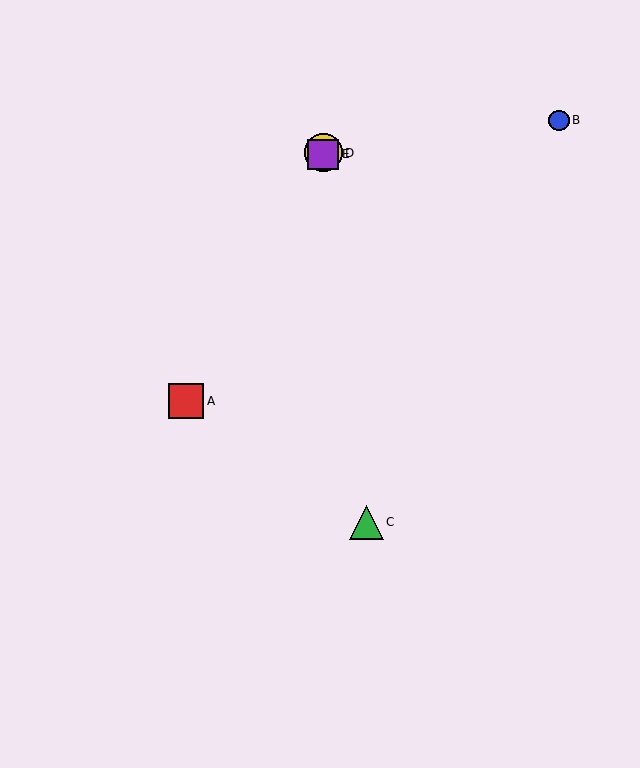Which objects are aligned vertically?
Objects D, E are aligned vertically.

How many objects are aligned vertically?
2 objects (D, E) are aligned vertically.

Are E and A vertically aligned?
No, E is at x≈323 and A is at x≈186.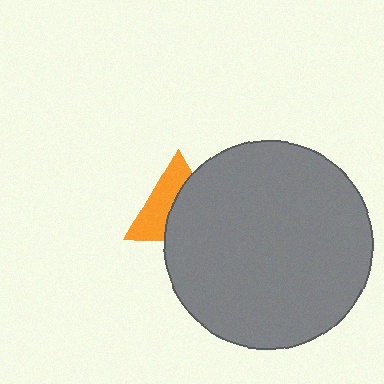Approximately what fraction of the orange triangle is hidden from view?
Roughly 52% of the orange triangle is hidden behind the gray circle.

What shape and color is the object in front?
The object in front is a gray circle.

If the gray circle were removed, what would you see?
You would see the complete orange triangle.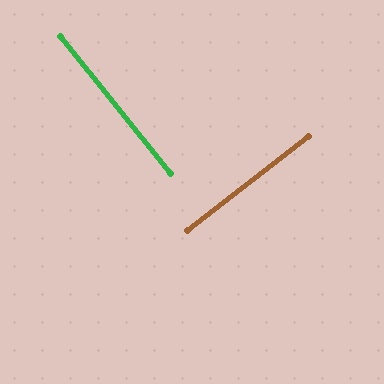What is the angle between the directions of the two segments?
Approximately 89 degrees.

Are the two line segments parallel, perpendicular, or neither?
Perpendicular — they meet at approximately 89°.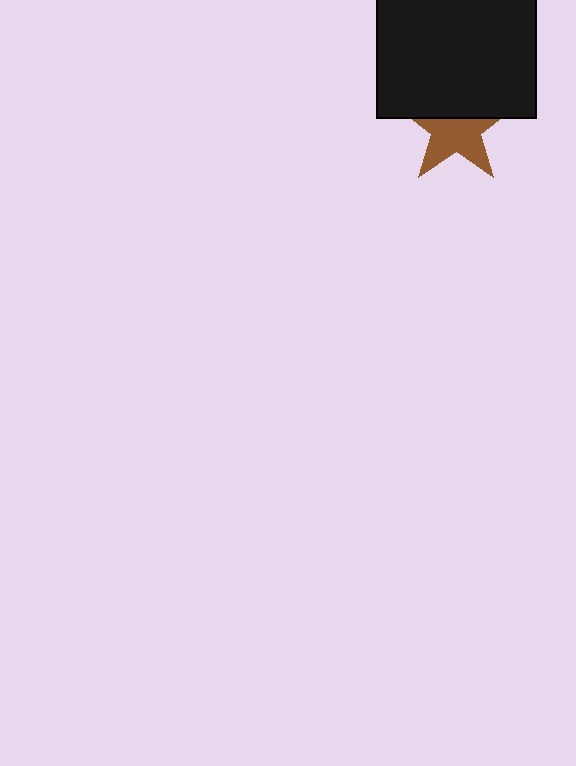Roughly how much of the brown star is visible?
About half of it is visible (roughly 56%).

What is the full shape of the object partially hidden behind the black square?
The partially hidden object is a brown star.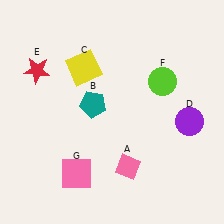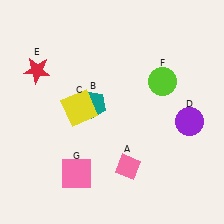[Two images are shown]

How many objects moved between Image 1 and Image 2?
1 object moved between the two images.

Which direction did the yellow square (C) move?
The yellow square (C) moved down.